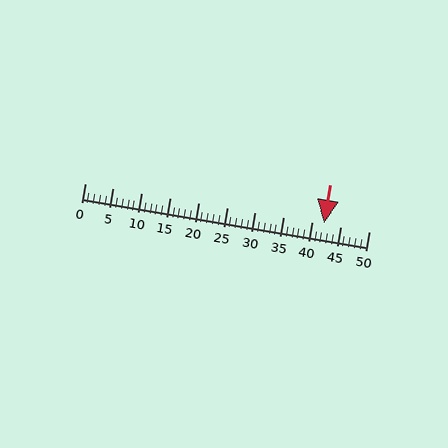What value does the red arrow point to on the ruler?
The red arrow points to approximately 42.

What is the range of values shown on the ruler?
The ruler shows values from 0 to 50.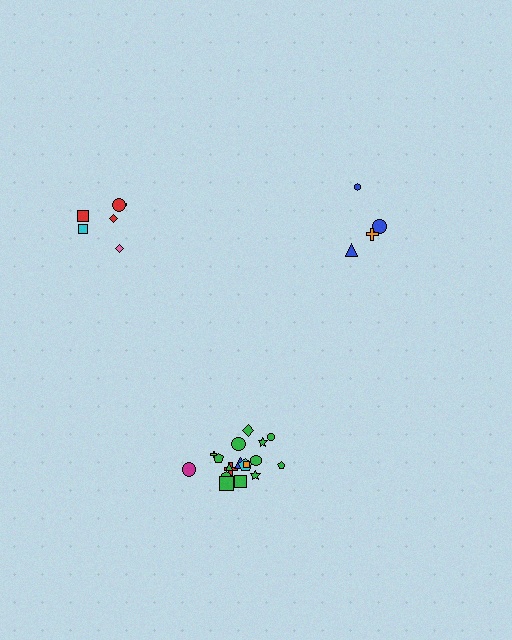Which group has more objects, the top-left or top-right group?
The top-left group.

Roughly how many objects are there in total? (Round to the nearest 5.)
Roughly 30 objects in total.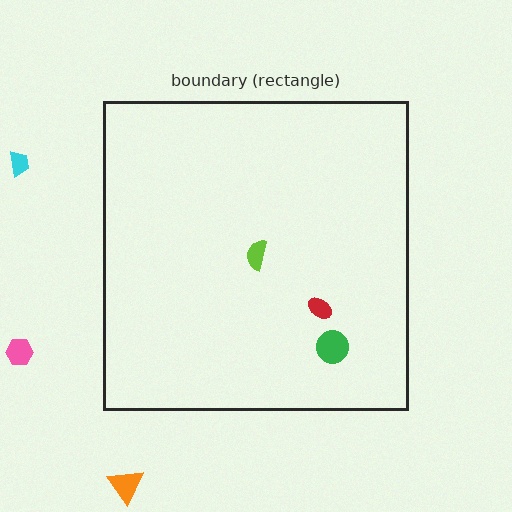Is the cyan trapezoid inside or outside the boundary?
Outside.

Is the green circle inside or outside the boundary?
Inside.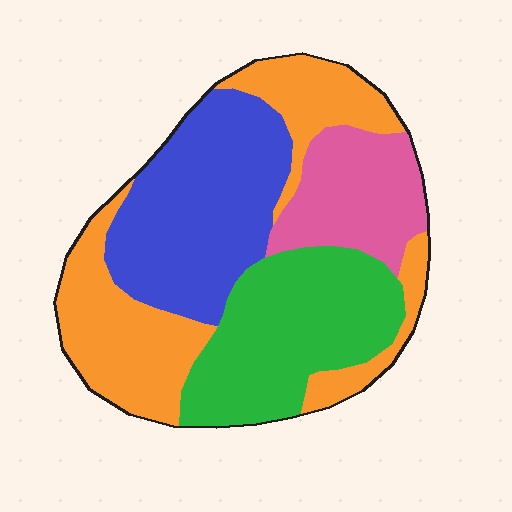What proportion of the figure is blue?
Blue takes up about one quarter (1/4) of the figure.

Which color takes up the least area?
Pink, at roughly 15%.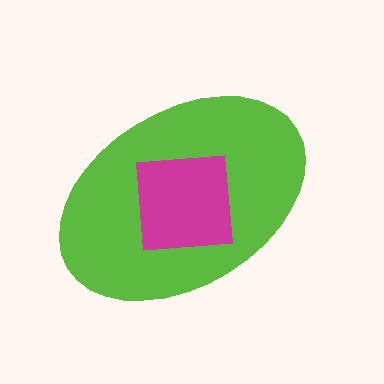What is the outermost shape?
The lime ellipse.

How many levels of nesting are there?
2.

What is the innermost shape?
The magenta square.